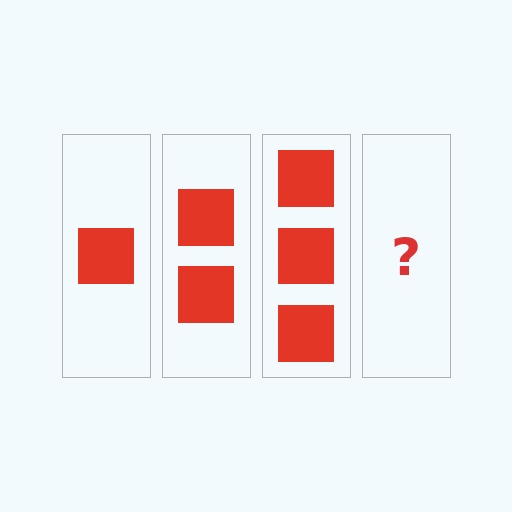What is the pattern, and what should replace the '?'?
The pattern is that each step adds one more square. The '?' should be 4 squares.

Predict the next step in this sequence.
The next step is 4 squares.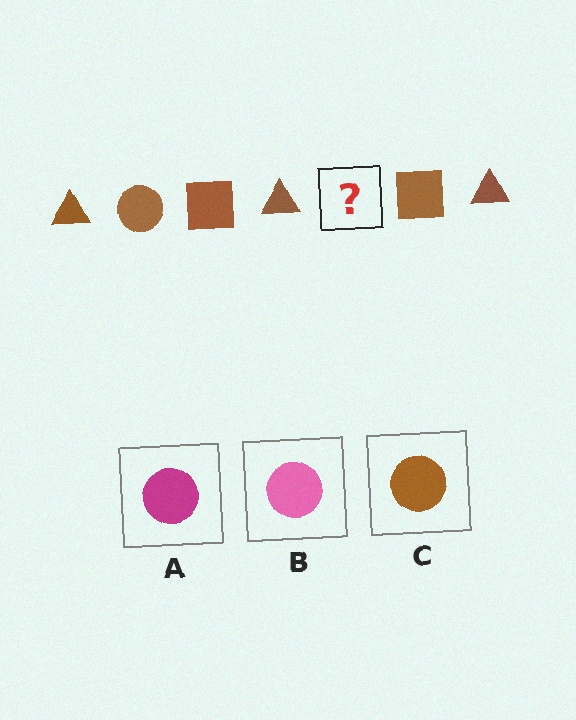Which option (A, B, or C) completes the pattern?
C.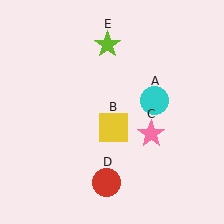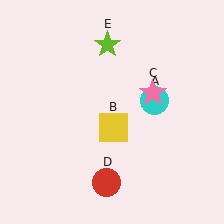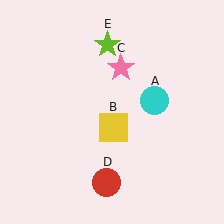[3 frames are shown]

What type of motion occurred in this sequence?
The pink star (object C) rotated counterclockwise around the center of the scene.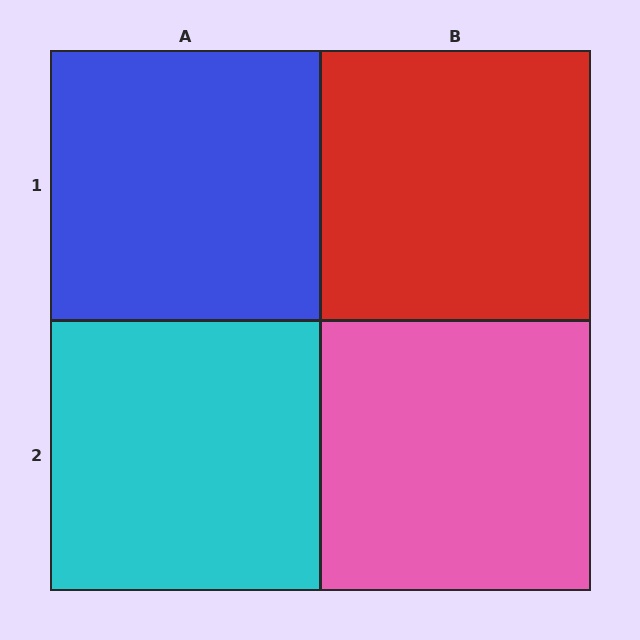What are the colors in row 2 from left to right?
Cyan, pink.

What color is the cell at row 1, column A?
Blue.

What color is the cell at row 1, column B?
Red.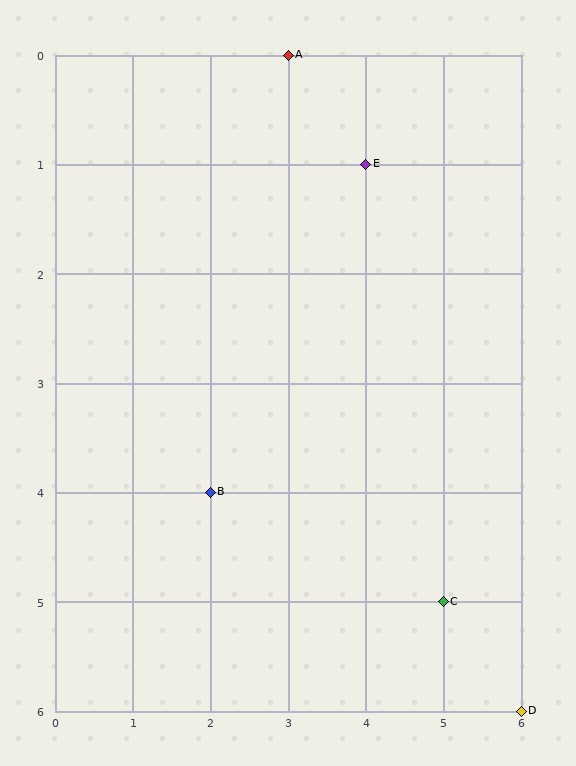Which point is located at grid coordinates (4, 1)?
Point E is at (4, 1).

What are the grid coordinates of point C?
Point C is at grid coordinates (5, 5).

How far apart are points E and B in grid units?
Points E and B are 2 columns and 3 rows apart (about 3.6 grid units diagonally).